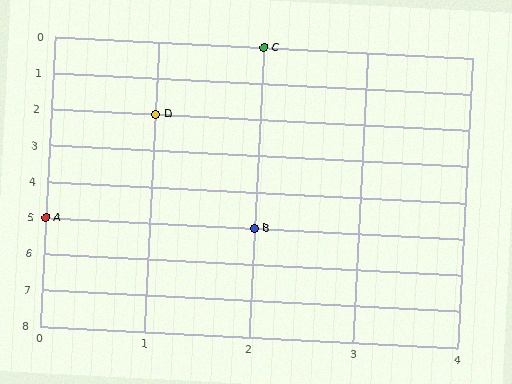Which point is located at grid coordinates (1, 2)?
Point D is at (1, 2).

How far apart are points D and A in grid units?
Points D and A are 1 column and 3 rows apart (about 3.2 grid units diagonally).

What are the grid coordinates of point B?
Point B is at grid coordinates (2, 5).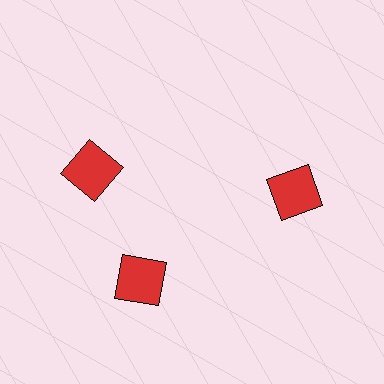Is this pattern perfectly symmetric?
No. The 3 red squares are arranged in a ring, but one element near the 11 o'clock position is rotated out of alignment along the ring, breaking the 3-fold rotational symmetry.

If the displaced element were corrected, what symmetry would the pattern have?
It would have 3-fold rotational symmetry — the pattern would map onto itself every 120 degrees.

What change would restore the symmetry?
The symmetry would be restored by rotating it back into even spacing with its neighbors so that all 3 squares sit at equal angles and equal distance from the center.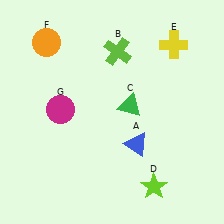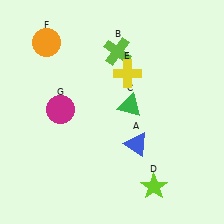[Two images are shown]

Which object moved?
The yellow cross (E) moved left.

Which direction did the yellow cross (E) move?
The yellow cross (E) moved left.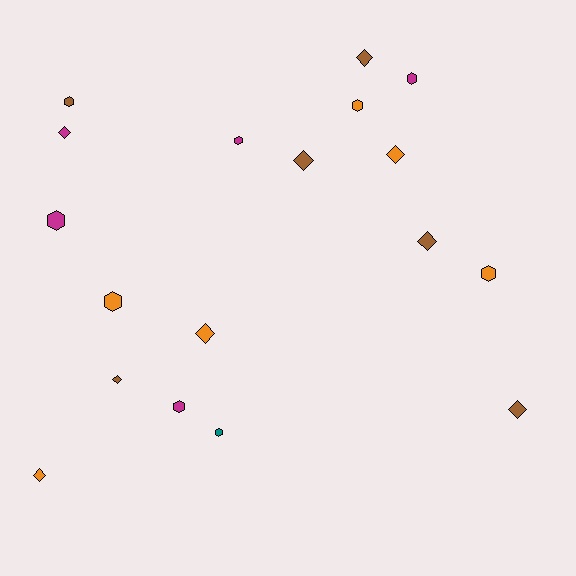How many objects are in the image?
There are 18 objects.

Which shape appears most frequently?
Diamond, with 9 objects.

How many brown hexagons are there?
There is 1 brown hexagon.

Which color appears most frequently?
Orange, with 6 objects.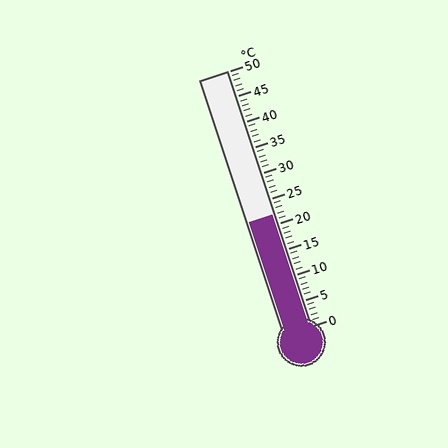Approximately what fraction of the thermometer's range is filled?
The thermometer is filled to approximately 45% of its range.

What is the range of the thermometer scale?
The thermometer scale ranges from 0°C to 50°C.